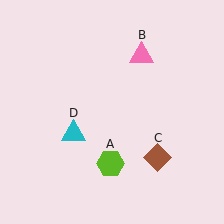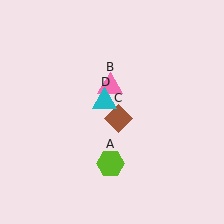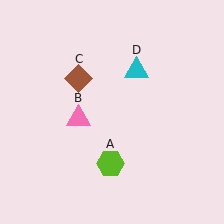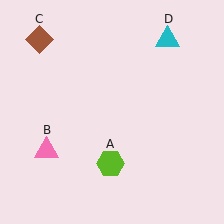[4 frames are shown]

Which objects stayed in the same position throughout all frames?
Lime hexagon (object A) remained stationary.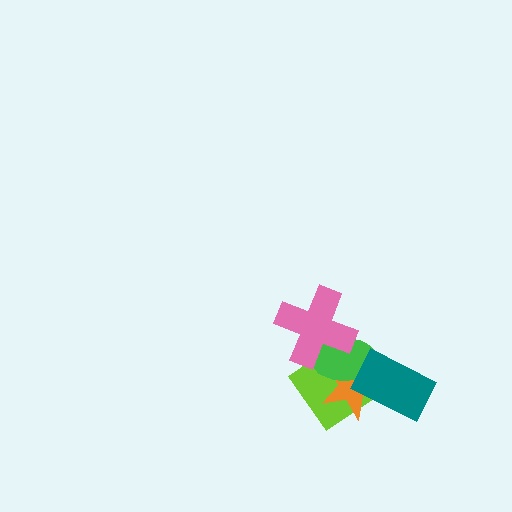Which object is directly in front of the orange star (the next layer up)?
The green ellipse is directly in front of the orange star.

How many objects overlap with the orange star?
3 objects overlap with the orange star.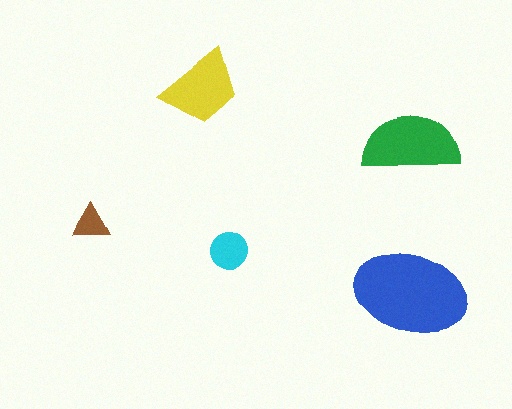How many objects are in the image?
There are 5 objects in the image.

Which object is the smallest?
The brown triangle.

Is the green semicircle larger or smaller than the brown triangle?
Larger.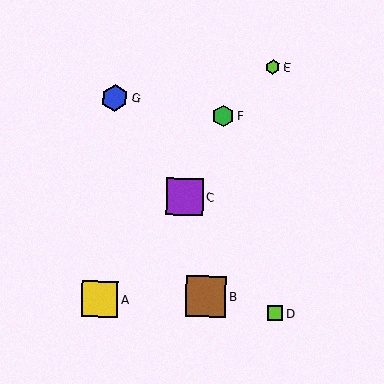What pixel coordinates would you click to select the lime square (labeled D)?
Click at (275, 313) to select the lime square D.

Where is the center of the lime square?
The center of the lime square is at (275, 313).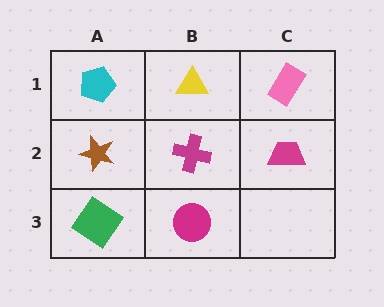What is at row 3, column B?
A magenta circle.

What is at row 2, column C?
A magenta trapezoid.